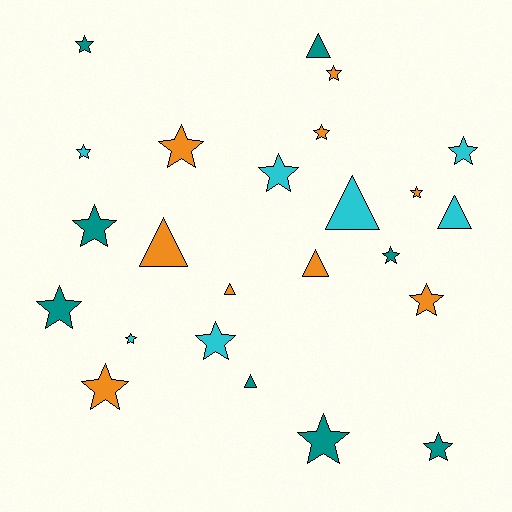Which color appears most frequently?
Orange, with 9 objects.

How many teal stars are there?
There are 6 teal stars.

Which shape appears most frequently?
Star, with 17 objects.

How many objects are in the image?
There are 24 objects.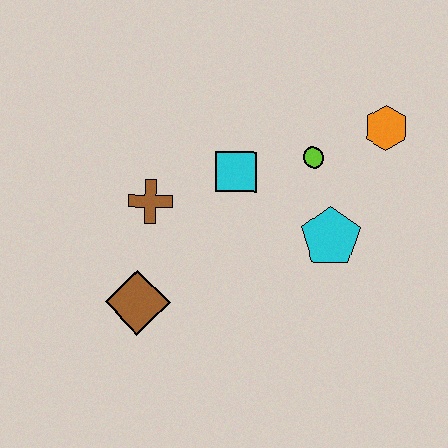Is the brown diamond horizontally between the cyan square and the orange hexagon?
No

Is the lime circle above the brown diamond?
Yes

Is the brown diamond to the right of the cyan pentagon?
No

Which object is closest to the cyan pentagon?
The lime circle is closest to the cyan pentagon.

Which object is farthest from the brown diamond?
The orange hexagon is farthest from the brown diamond.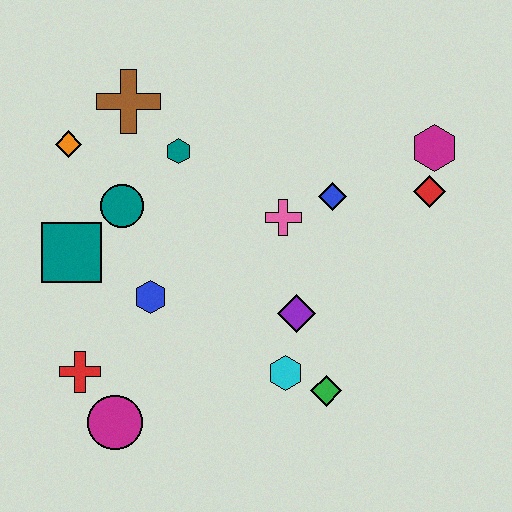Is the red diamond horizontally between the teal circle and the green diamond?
No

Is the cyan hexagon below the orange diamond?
Yes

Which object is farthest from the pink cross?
The magenta circle is farthest from the pink cross.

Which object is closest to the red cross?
The magenta circle is closest to the red cross.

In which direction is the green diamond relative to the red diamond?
The green diamond is below the red diamond.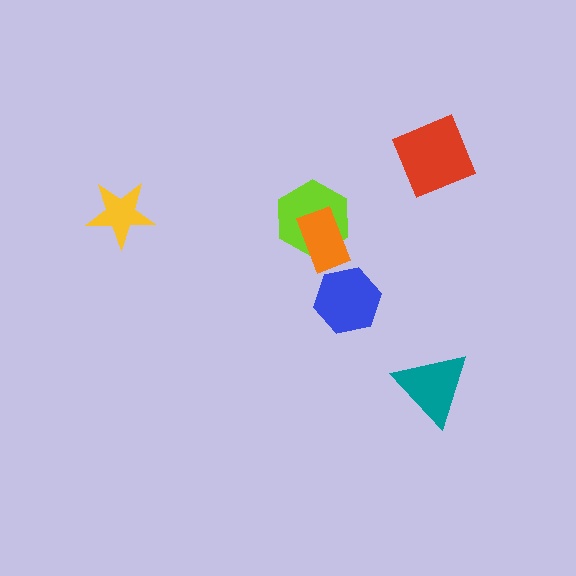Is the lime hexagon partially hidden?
Yes, it is partially covered by another shape.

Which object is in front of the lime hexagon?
The orange rectangle is in front of the lime hexagon.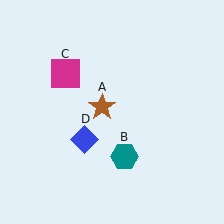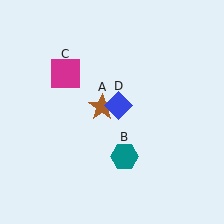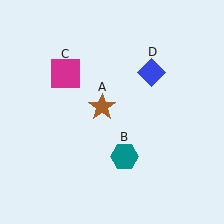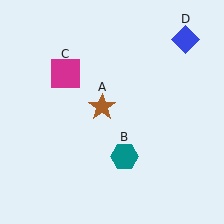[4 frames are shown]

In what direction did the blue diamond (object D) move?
The blue diamond (object D) moved up and to the right.